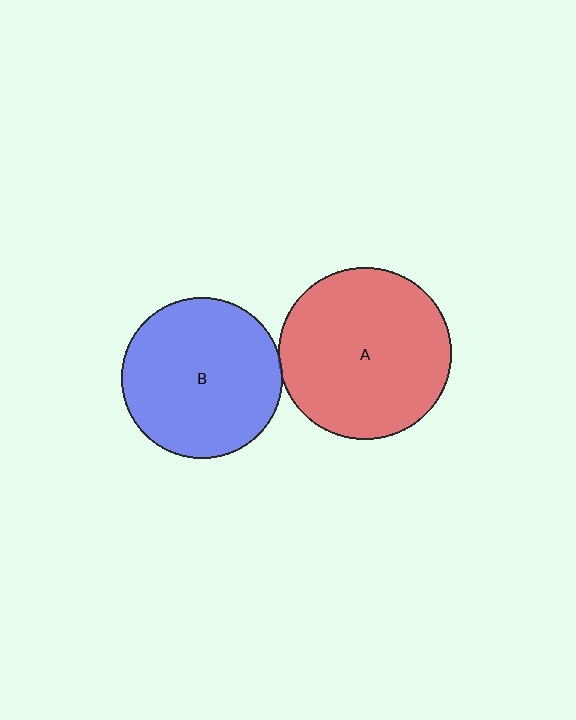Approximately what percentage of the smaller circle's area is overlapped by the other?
Approximately 5%.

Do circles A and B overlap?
Yes.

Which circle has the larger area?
Circle A (red).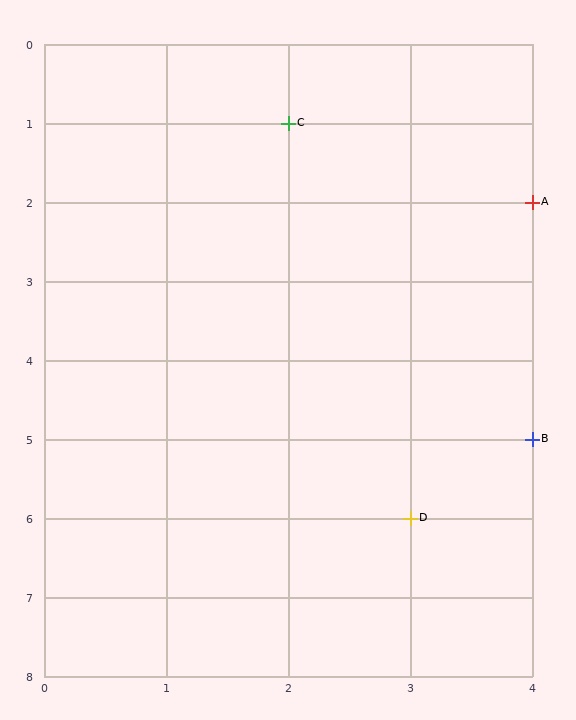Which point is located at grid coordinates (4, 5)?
Point B is at (4, 5).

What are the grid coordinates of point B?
Point B is at grid coordinates (4, 5).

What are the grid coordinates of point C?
Point C is at grid coordinates (2, 1).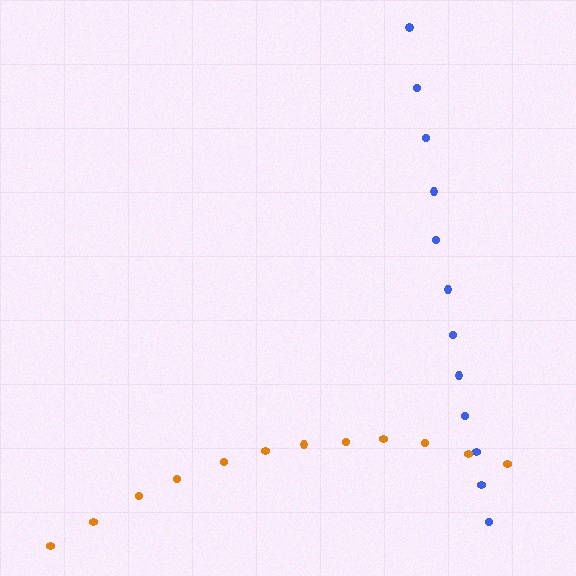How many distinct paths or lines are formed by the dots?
There are 2 distinct paths.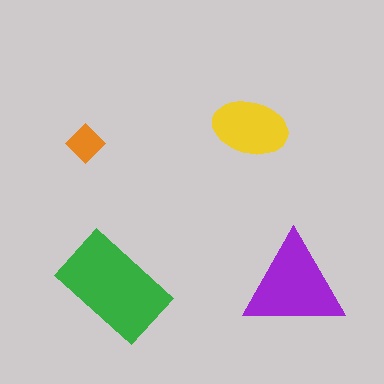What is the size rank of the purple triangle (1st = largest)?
2nd.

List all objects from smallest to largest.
The orange diamond, the yellow ellipse, the purple triangle, the green rectangle.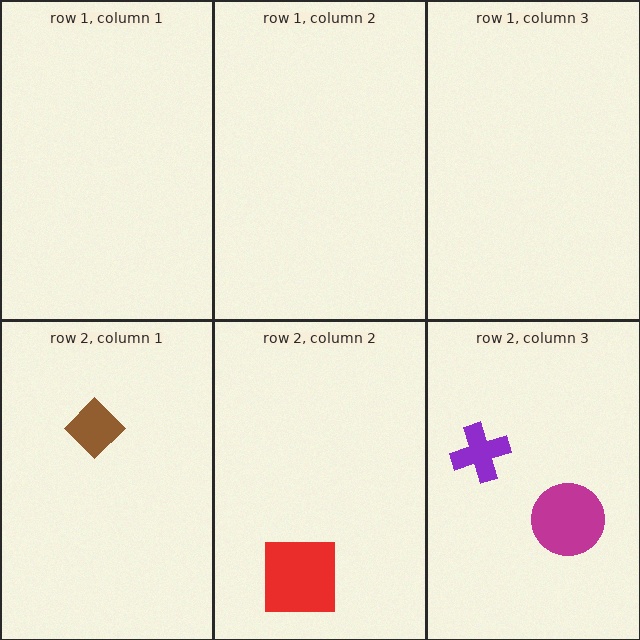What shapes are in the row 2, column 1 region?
The brown diamond.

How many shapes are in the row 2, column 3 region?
2.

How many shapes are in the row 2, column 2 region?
1.